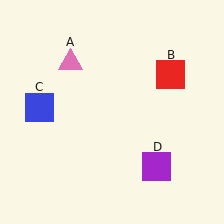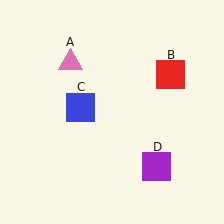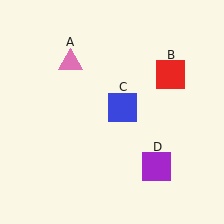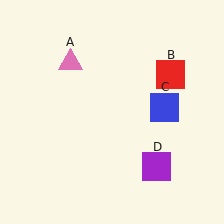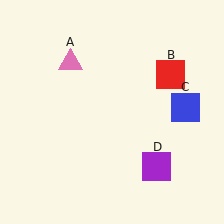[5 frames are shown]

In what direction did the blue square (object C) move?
The blue square (object C) moved right.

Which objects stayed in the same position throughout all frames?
Pink triangle (object A) and red square (object B) and purple square (object D) remained stationary.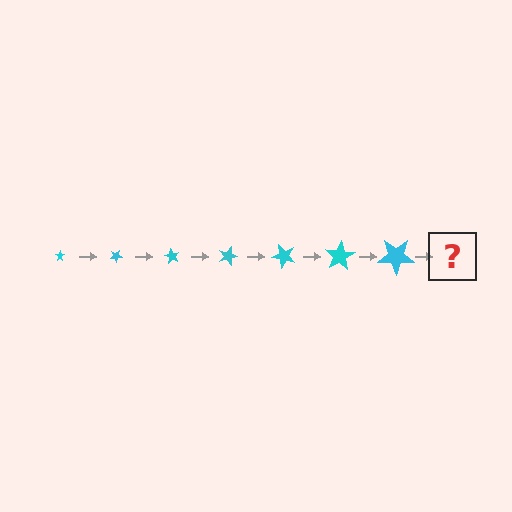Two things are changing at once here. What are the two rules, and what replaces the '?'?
The two rules are that the star grows larger each step and it rotates 30 degrees each step. The '?' should be a star, larger than the previous one and rotated 210 degrees from the start.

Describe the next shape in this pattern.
It should be a star, larger than the previous one and rotated 210 degrees from the start.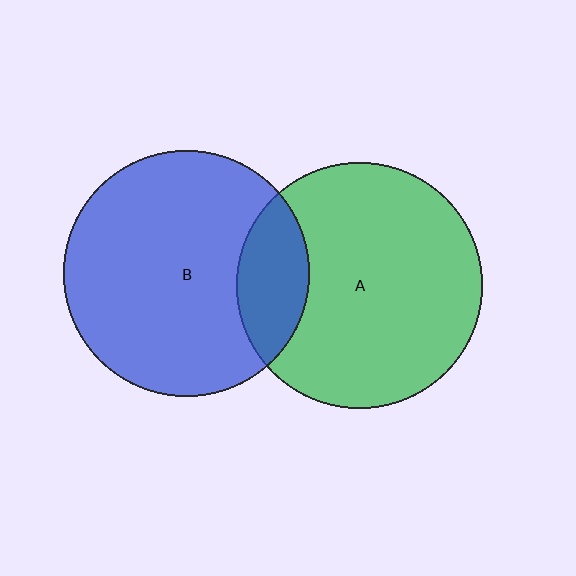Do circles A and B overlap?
Yes.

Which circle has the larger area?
Circle B (blue).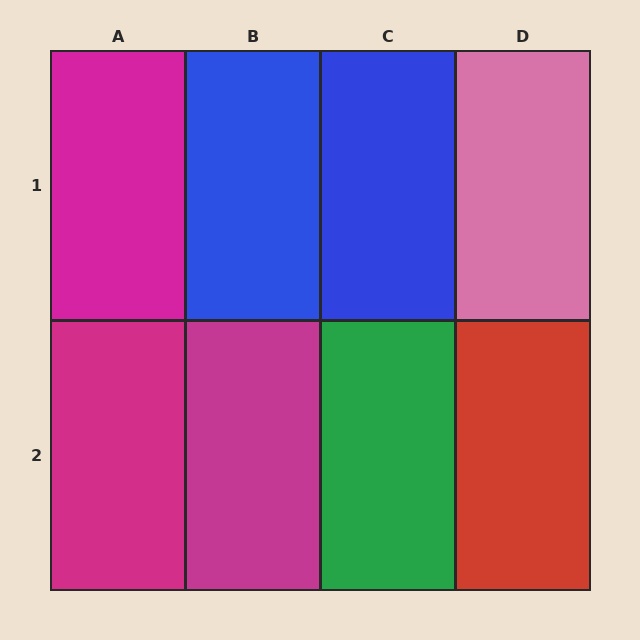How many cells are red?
1 cell is red.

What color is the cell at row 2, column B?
Magenta.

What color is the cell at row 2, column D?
Red.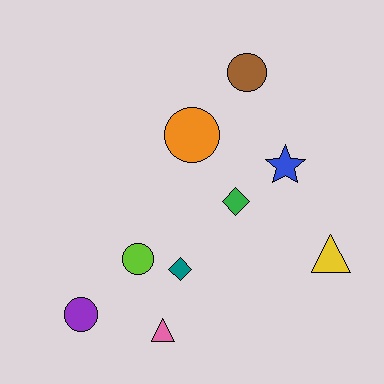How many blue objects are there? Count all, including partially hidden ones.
There is 1 blue object.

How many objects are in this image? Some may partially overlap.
There are 9 objects.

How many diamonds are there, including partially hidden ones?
There are 2 diamonds.